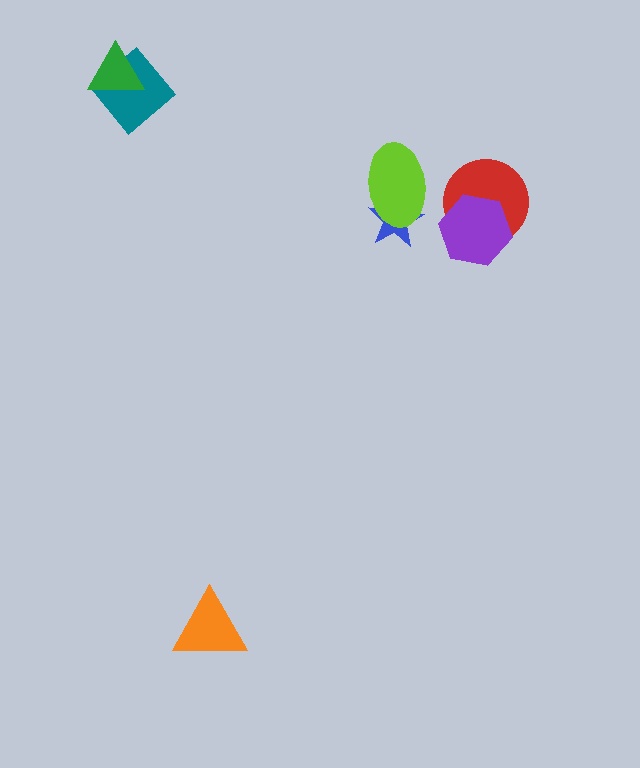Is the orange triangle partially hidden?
No, no other shape covers it.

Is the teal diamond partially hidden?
Yes, it is partially covered by another shape.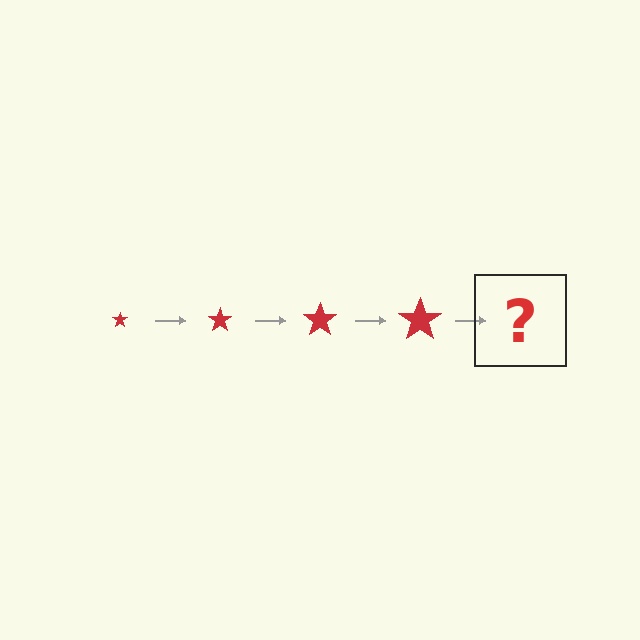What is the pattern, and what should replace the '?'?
The pattern is that the star gets progressively larger each step. The '?' should be a red star, larger than the previous one.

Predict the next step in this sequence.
The next step is a red star, larger than the previous one.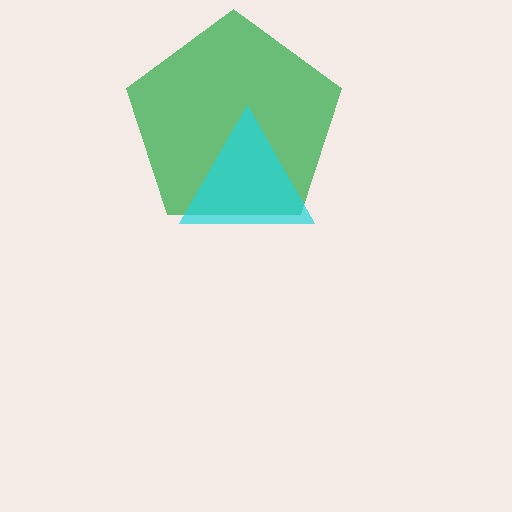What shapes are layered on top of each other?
The layered shapes are: a green pentagon, a cyan triangle.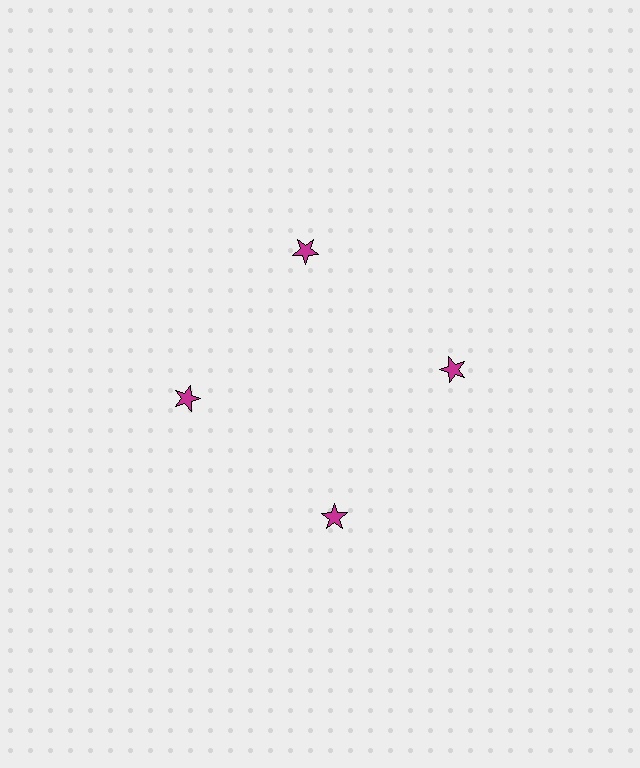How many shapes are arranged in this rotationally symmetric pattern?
There are 4 shapes, arranged in 4 groups of 1.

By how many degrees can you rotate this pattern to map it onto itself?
The pattern maps onto itself every 90 degrees of rotation.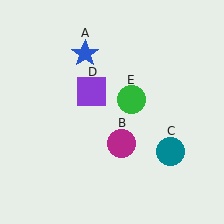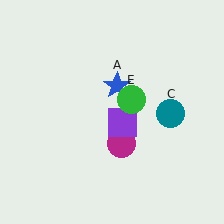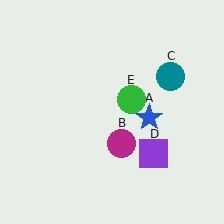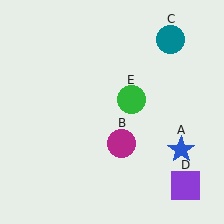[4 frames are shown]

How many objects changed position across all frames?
3 objects changed position: blue star (object A), teal circle (object C), purple square (object D).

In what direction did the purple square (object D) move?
The purple square (object D) moved down and to the right.